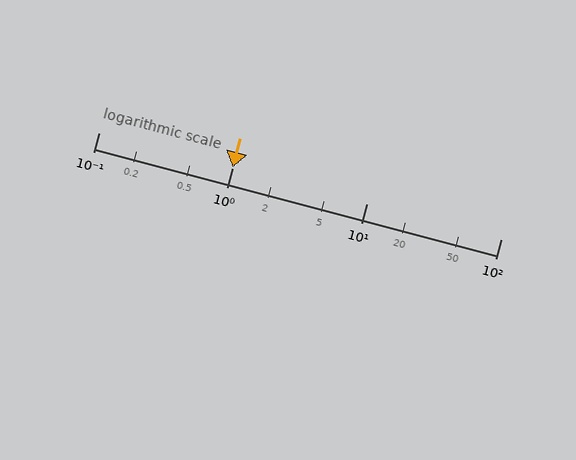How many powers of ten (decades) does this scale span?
The scale spans 3 decades, from 0.1 to 100.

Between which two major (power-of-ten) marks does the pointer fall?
The pointer is between 1 and 10.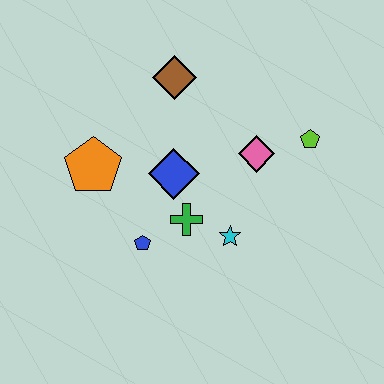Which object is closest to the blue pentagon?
The green cross is closest to the blue pentagon.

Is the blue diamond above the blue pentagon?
Yes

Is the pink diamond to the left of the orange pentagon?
No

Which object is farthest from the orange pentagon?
The lime pentagon is farthest from the orange pentagon.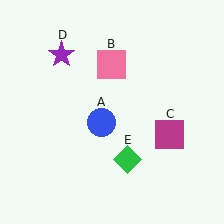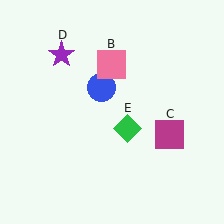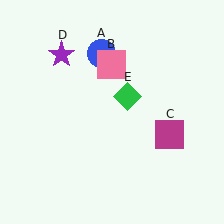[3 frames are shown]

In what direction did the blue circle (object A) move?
The blue circle (object A) moved up.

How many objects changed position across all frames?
2 objects changed position: blue circle (object A), green diamond (object E).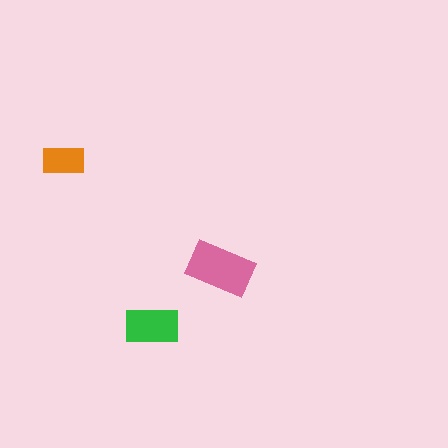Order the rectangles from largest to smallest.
the pink one, the green one, the orange one.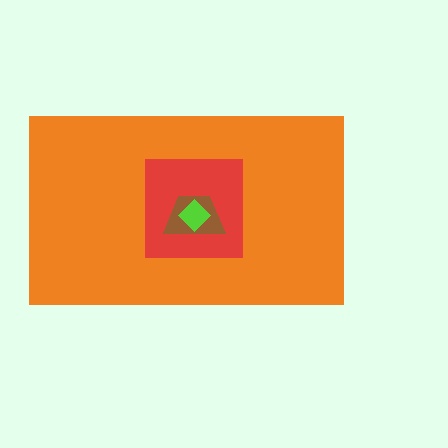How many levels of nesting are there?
4.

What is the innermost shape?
The lime diamond.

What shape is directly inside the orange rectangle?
The red square.